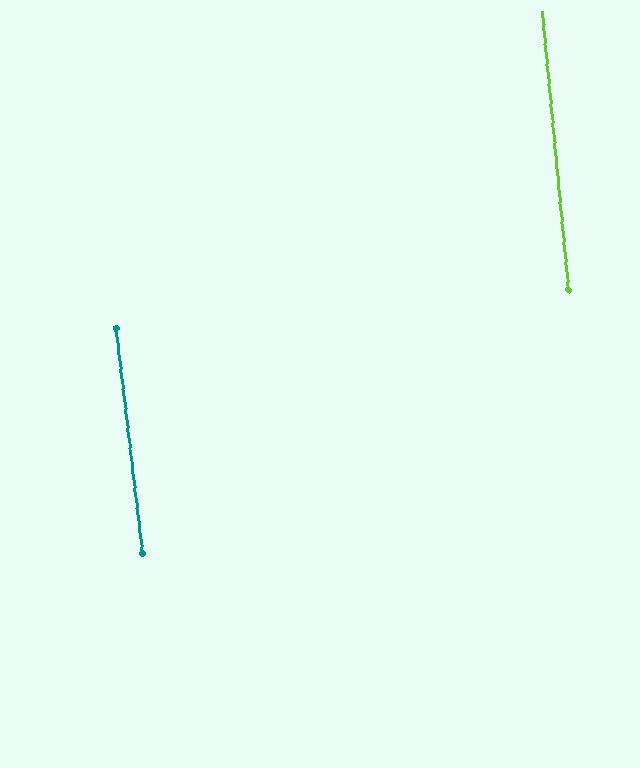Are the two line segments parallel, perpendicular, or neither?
Parallel — their directions differ by only 1.3°.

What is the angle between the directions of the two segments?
Approximately 1 degree.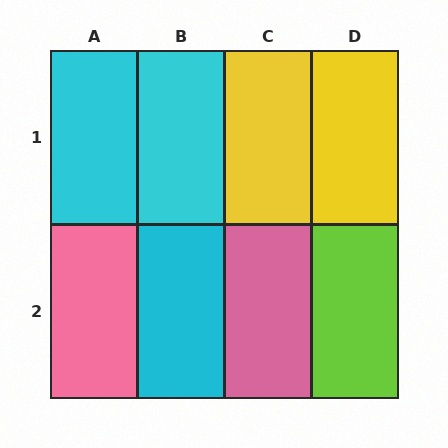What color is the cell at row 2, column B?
Cyan.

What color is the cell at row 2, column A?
Pink.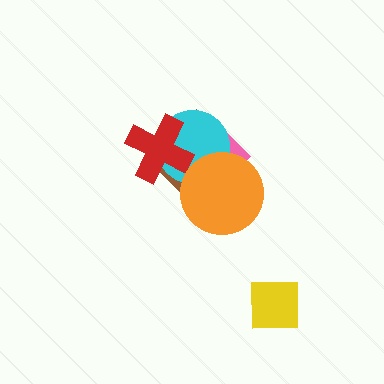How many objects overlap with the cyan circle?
4 objects overlap with the cyan circle.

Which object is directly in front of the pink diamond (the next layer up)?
The cyan circle is directly in front of the pink diamond.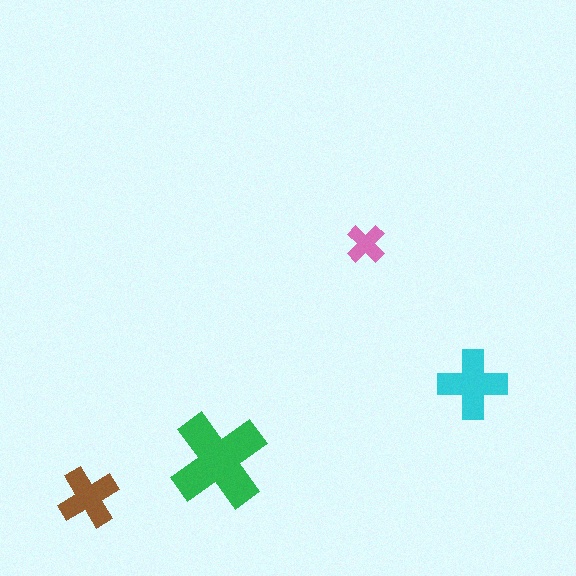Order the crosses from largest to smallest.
the green one, the cyan one, the brown one, the pink one.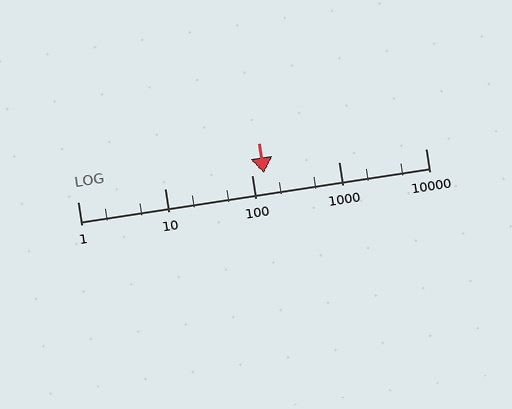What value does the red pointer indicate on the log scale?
The pointer indicates approximately 140.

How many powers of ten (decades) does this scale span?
The scale spans 4 decades, from 1 to 10000.